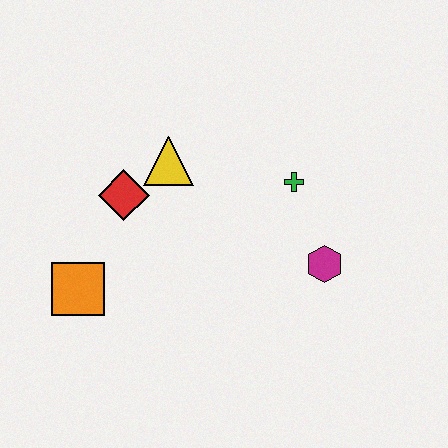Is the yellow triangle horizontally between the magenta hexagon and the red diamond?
Yes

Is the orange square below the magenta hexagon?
Yes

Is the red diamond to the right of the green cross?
No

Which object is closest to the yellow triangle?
The red diamond is closest to the yellow triangle.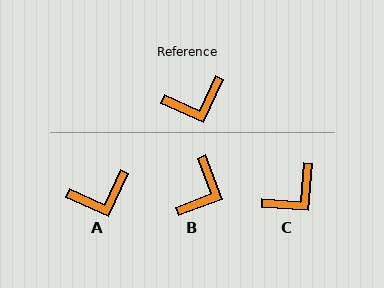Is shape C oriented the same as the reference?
No, it is off by about 20 degrees.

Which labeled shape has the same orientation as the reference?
A.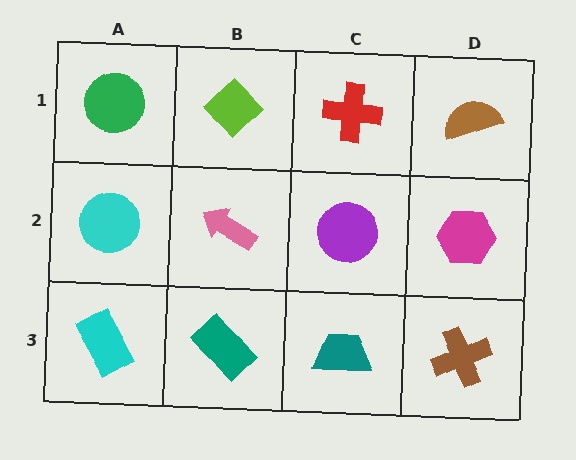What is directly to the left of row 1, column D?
A red cross.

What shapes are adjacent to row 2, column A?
A green circle (row 1, column A), a cyan rectangle (row 3, column A), a pink arrow (row 2, column B).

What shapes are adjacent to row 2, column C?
A red cross (row 1, column C), a teal trapezoid (row 3, column C), a pink arrow (row 2, column B), a magenta hexagon (row 2, column D).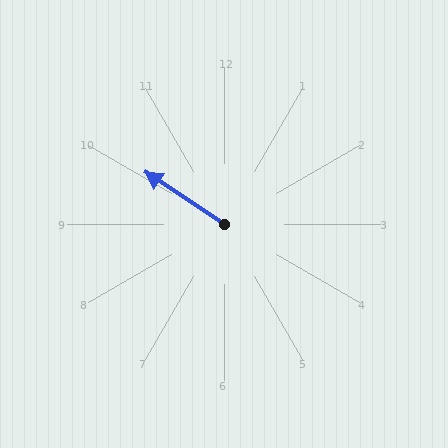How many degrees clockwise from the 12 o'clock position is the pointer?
Approximately 303 degrees.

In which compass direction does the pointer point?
Northwest.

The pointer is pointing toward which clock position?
Roughly 10 o'clock.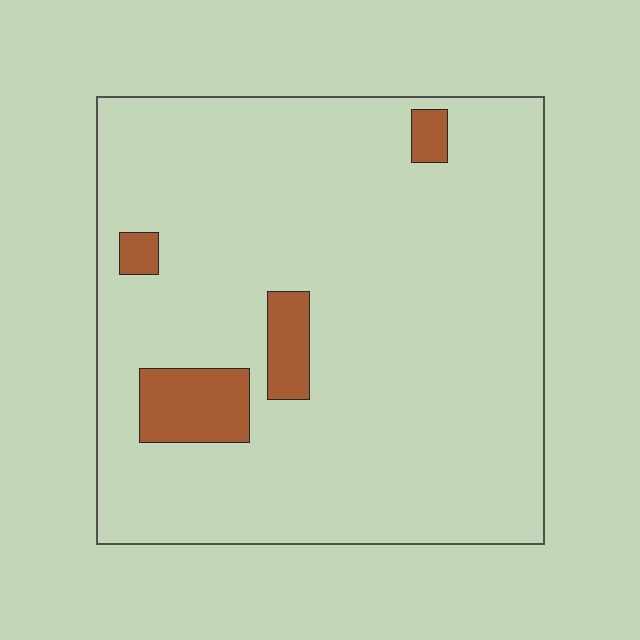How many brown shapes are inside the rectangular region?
4.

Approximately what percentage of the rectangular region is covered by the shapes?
Approximately 10%.